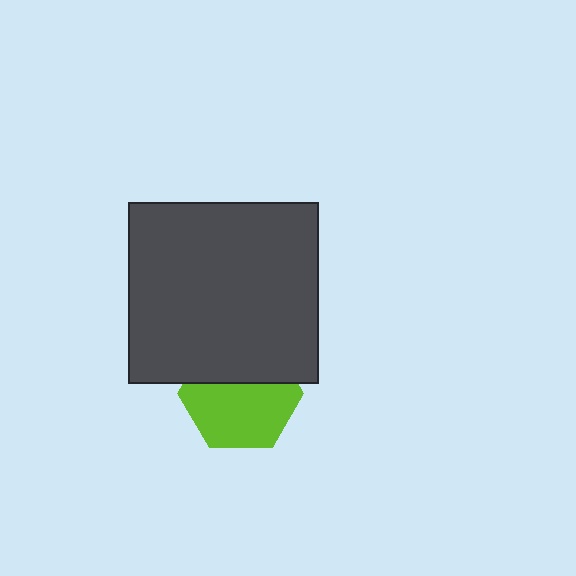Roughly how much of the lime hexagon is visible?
About half of it is visible (roughly 62%).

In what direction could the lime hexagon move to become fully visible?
The lime hexagon could move down. That would shift it out from behind the dark gray rectangle entirely.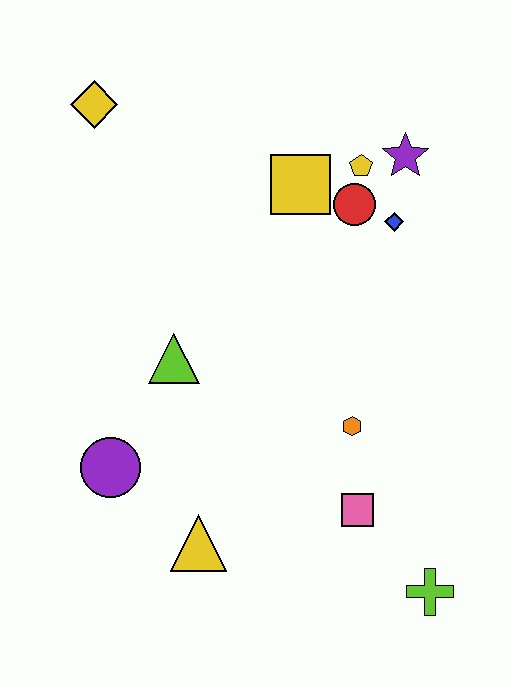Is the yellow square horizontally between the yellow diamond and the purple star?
Yes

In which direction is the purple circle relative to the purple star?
The purple circle is below the purple star.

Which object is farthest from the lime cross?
The yellow diamond is farthest from the lime cross.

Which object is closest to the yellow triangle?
The purple circle is closest to the yellow triangle.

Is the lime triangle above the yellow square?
No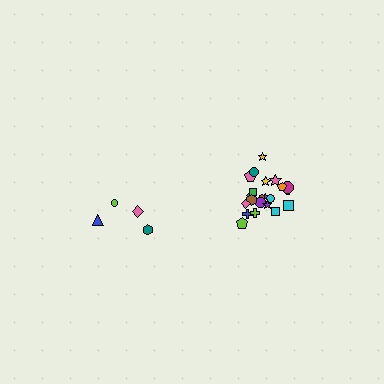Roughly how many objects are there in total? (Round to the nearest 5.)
Roughly 25 objects in total.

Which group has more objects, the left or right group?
The right group.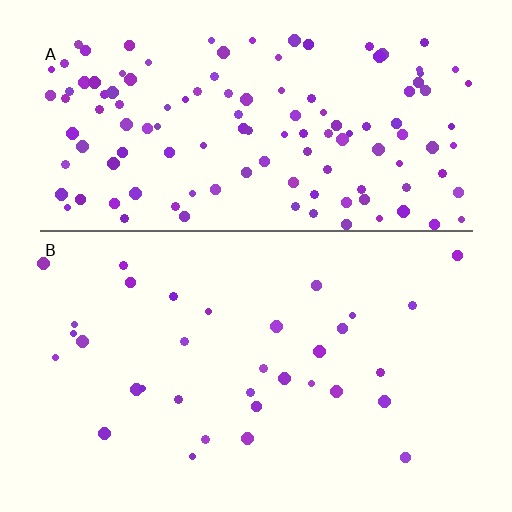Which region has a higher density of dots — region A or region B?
A (the top).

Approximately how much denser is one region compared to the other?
Approximately 3.9× — region A over region B.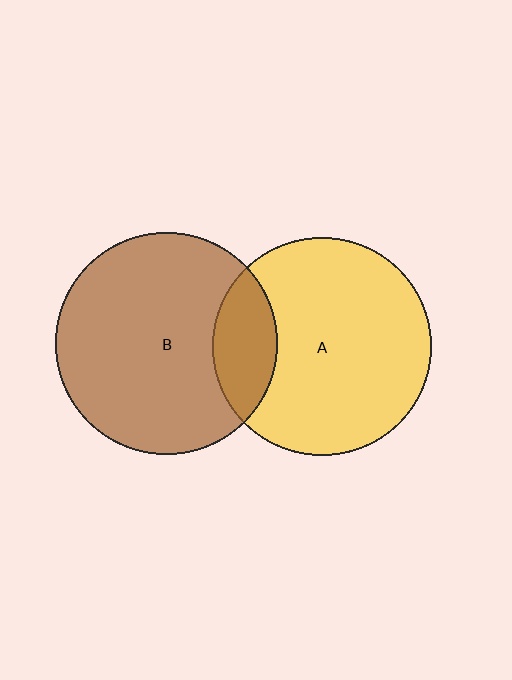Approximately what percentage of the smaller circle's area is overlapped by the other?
Approximately 20%.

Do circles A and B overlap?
Yes.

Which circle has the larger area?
Circle B (brown).